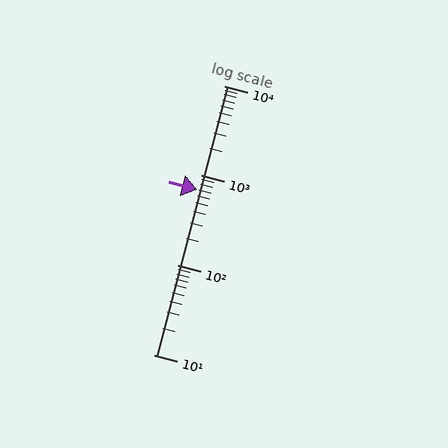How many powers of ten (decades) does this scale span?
The scale spans 3 decades, from 10 to 10000.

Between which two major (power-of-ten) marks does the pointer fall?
The pointer is between 100 and 1000.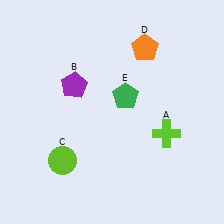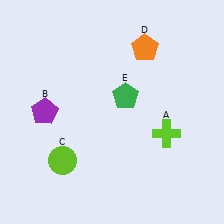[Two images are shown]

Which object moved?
The purple pentagon (B) moved left.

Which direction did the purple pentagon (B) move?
The purple pentagon (B) moved left.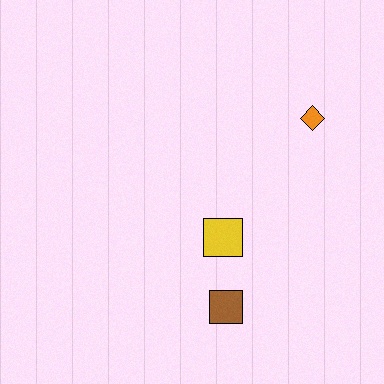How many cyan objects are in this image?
There are no cyan objects.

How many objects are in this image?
There are 3 objects.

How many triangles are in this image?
There are no triangles.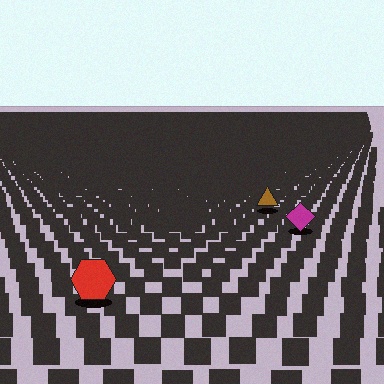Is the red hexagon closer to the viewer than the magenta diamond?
Yes. The red hexagon is closer — you can tell from the texture gradient: the ground texture is coarser near it.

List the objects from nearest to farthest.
From nearest to farthest: the red hexagon, the magenta diamond, the brown triangle.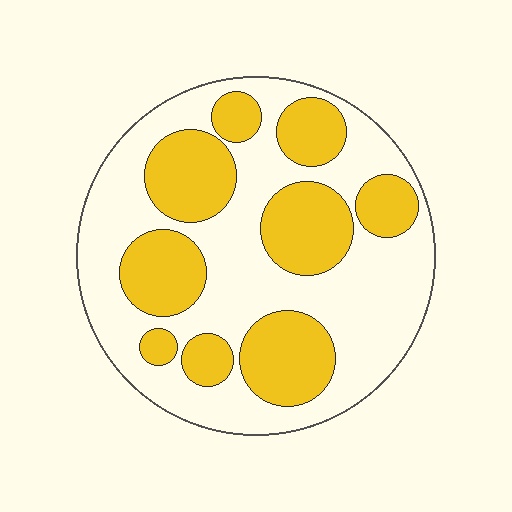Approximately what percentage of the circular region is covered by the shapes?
Approximately 40%.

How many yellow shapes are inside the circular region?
9.